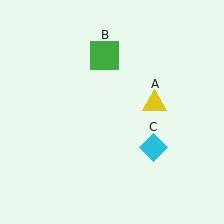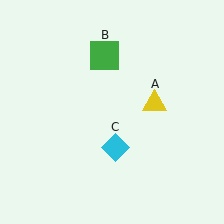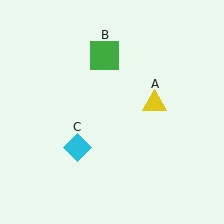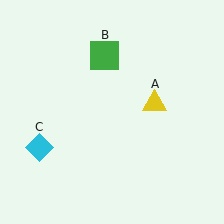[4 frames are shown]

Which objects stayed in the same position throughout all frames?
Yellow triangle (object A) and green square (object B) remained stationary.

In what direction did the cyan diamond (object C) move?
The cyan diamond (object C) moved left.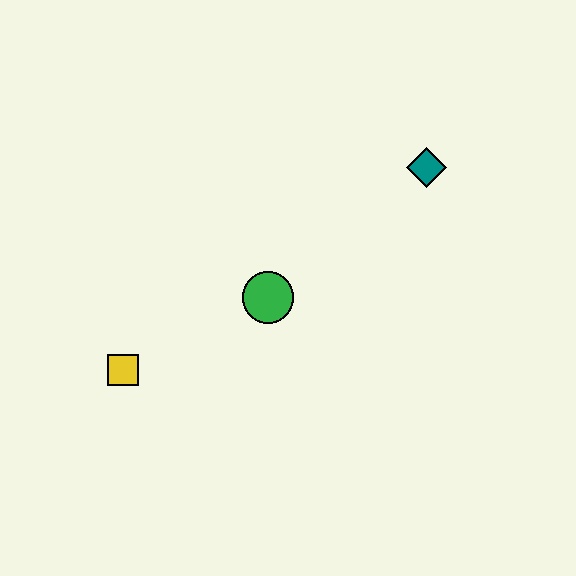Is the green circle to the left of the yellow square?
No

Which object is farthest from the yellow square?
The teal diamond is farthest from the yellow square.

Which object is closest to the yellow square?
The green circle is closest to the yellow square.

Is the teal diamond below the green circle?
No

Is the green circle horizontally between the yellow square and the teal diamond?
Yes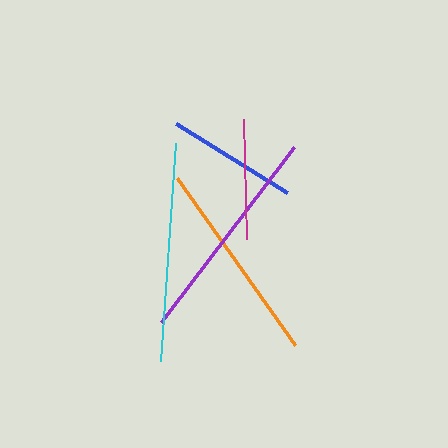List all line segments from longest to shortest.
From longest to shortest: purple, cyan, orange, blue, magenta.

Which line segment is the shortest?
The magenta line is the shortest at approximately 120 pixels.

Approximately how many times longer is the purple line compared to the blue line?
The purple line is approximately 1.7 times the length of the blue line.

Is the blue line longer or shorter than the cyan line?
The cyan line is longer than the blue line.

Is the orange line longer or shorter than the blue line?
The orange line is longer than the blue line.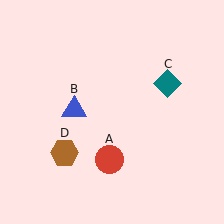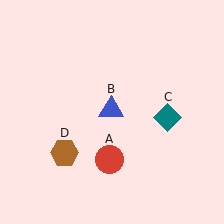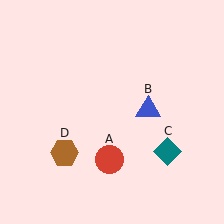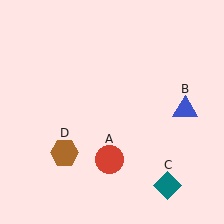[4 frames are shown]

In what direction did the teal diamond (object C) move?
The teal diamond (object C) moved down.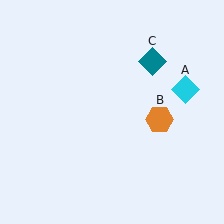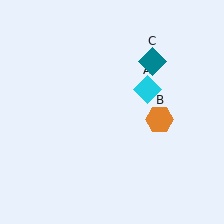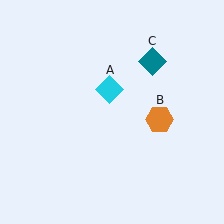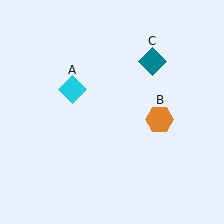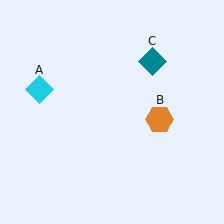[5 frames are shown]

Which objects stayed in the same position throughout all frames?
Orange hexagon (object B) and teal diamond (object C) remained stationary.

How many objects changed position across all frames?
1 object changed position: cyan diamond (object A).